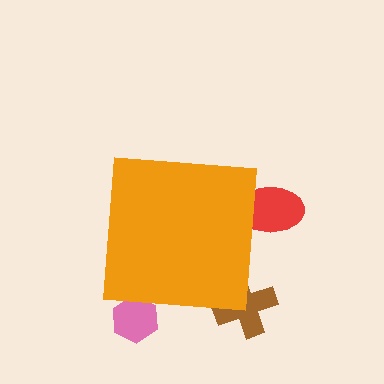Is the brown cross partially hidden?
Yes, the brown cross is partially hidden behind the orange square.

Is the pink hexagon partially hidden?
Yes, the pink hexagon is partially hidden behind the orange square.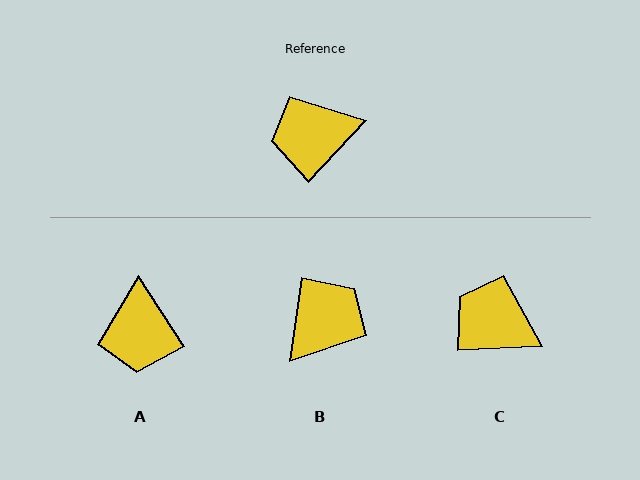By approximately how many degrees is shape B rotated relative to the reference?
Approximately 144 degrees clockwise.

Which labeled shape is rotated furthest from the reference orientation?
B, about 144 degrees away.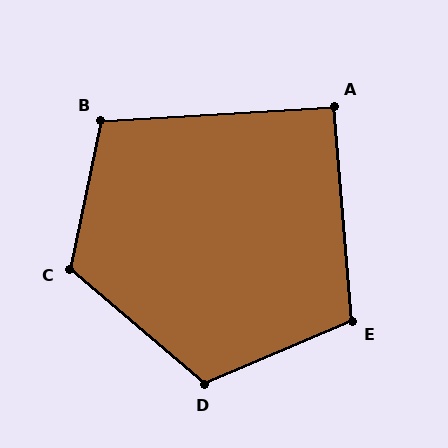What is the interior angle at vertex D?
Approximately 117 degrees (obtuse).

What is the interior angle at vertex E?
Approximately 108 degrees (obtuse).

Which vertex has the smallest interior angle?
A, at approximately 91 degrees.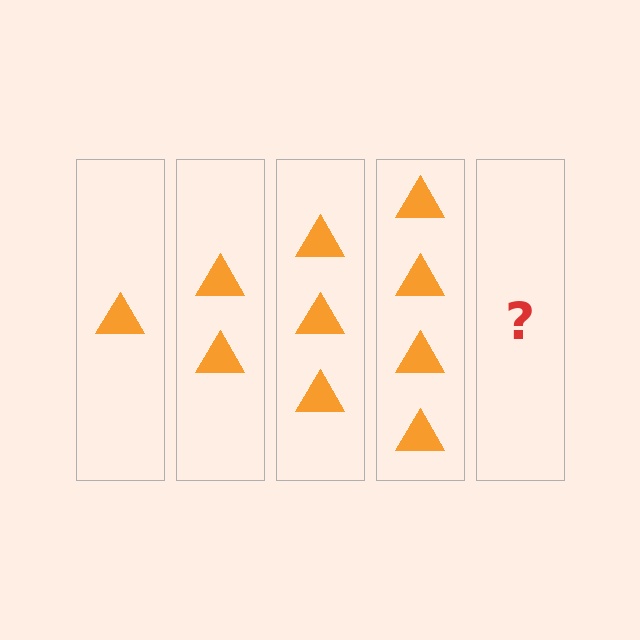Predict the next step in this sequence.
The next step is 5 triangles.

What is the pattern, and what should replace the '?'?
The pattern is that each step adds one more triangle. The '?' should be 5 triangles.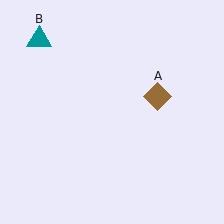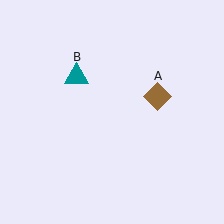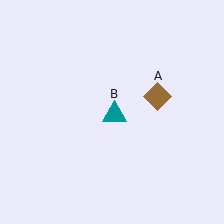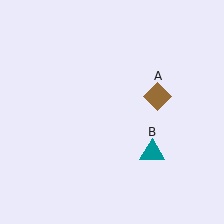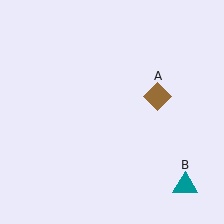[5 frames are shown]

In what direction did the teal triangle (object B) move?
The teal triangle (object B) moved down and to the right.